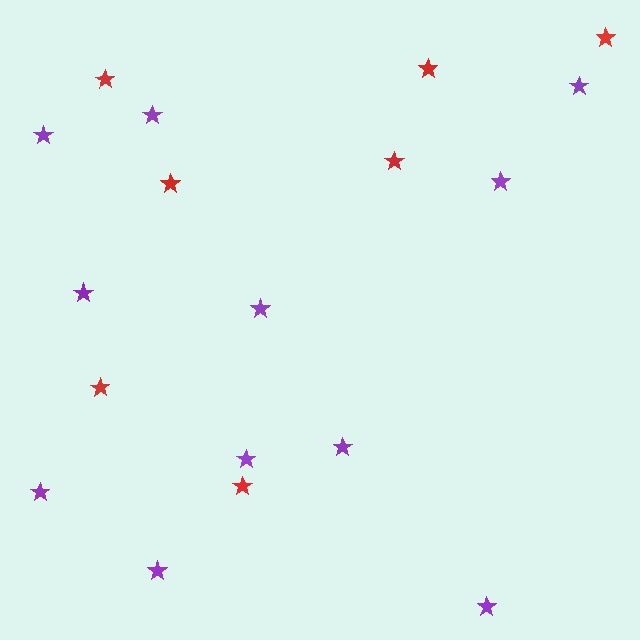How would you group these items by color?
There are 2 groups: one group of purple stars (11) and one group of red stars (7).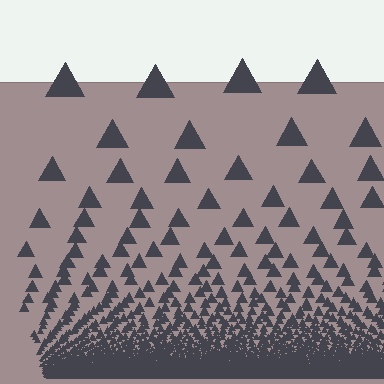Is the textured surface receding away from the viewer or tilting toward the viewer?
The surface appears to tilt toward the viewer. Texture elements get larger and sparser toward the top.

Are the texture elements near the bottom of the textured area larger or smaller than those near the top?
Smaller. The gradient is inverted — elements near the bottom are smaller and denser.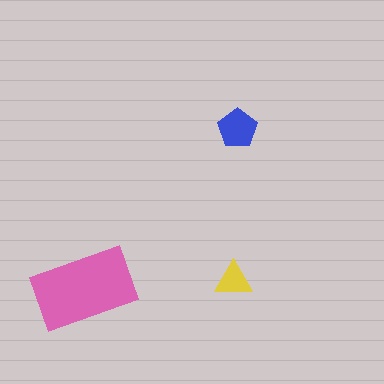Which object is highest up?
The blue pentagon is topmost.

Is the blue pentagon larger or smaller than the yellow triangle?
Larger.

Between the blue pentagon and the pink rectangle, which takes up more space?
The pink rectangle.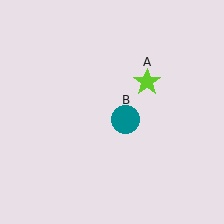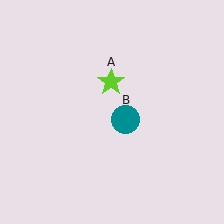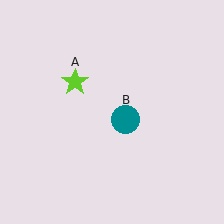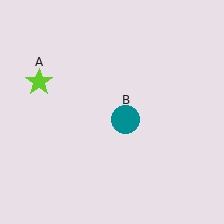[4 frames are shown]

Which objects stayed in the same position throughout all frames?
Teal circle (object B) remained stationary.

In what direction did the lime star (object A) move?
The lime star (object A) moved left.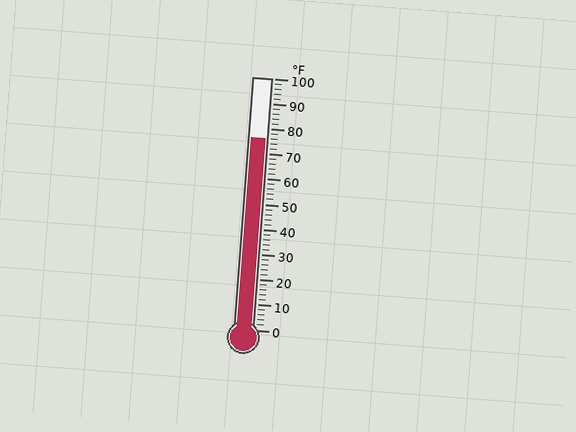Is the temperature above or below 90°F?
The temperature is below 90°F.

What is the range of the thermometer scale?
The thermometer scale ranges from 0°F to 100°F.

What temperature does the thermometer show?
The thermometer shows approximately 76°F.